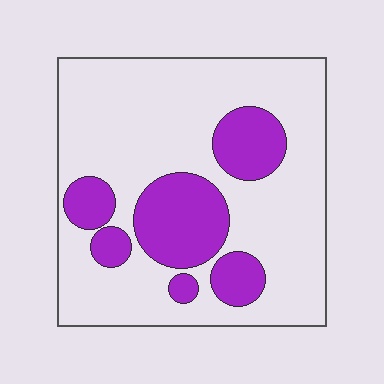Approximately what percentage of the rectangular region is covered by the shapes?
Approximately 25%.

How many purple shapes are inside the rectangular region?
6.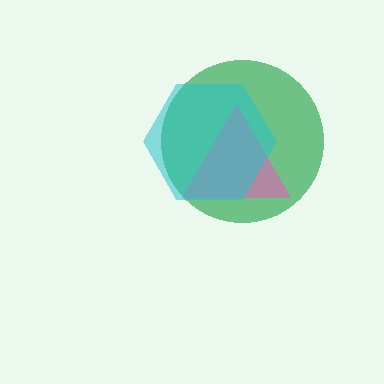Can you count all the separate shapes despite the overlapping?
Yes, there are 3 separate shapes.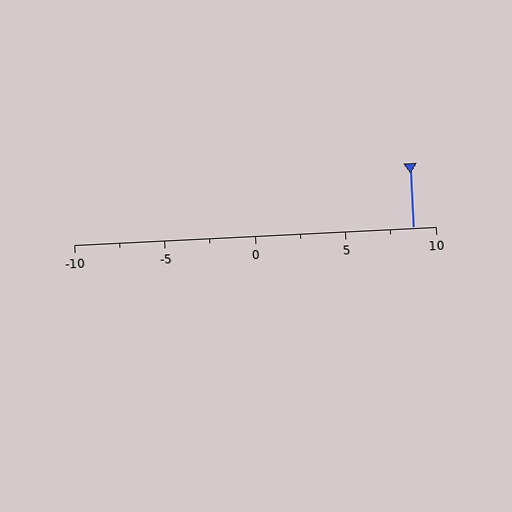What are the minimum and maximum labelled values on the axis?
The axis runs from -10 to 10.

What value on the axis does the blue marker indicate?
The marker indicates approximately 8.8.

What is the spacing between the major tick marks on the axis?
The major ticks are spaced 5 apart.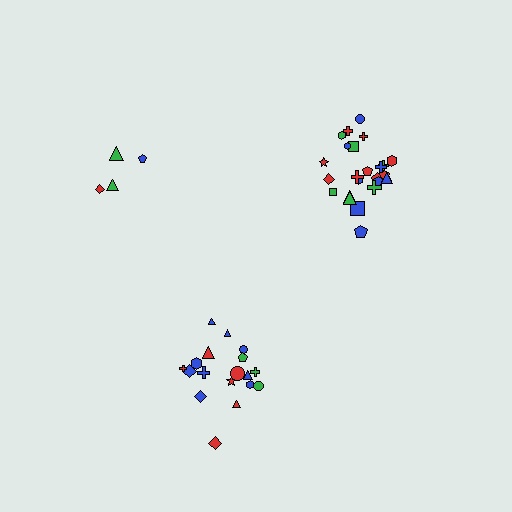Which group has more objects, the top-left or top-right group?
The top-right group.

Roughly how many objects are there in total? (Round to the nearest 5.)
Roughly 45 objects in total.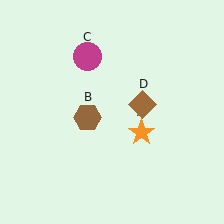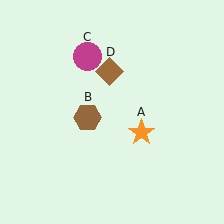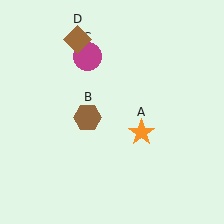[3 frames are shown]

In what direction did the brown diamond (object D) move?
The brown diamond (object D) moved up and to the left.